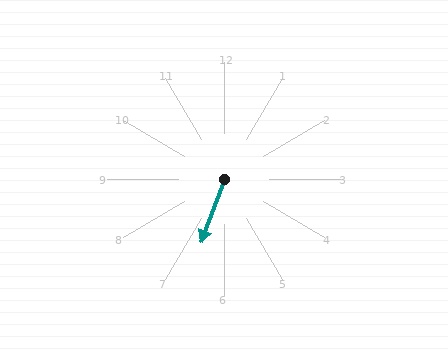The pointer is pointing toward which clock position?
Roughly 7 o'clock.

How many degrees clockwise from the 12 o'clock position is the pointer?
Approximately 200 degrees.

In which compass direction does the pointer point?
South.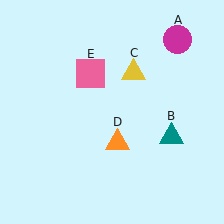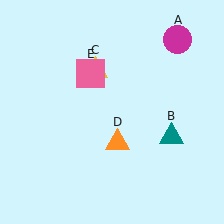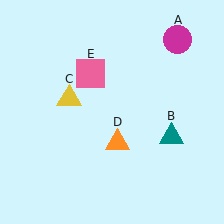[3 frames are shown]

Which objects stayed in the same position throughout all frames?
Magenta circle (object A) and teal triangle (object B) and orange triangle (object D) and pink square (object E) remained stationary.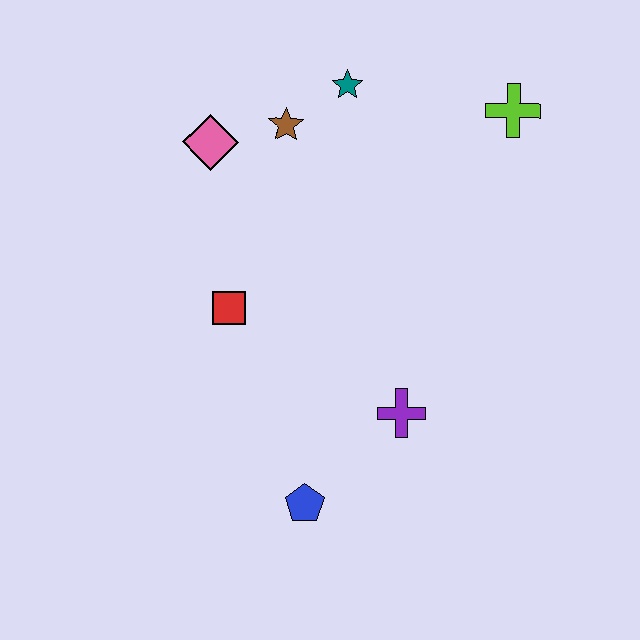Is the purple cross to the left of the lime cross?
Yes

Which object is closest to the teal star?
The brown star is closest to the teal star.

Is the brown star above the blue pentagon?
Yes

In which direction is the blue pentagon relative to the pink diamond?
The blue pentagon is below the pink diamond.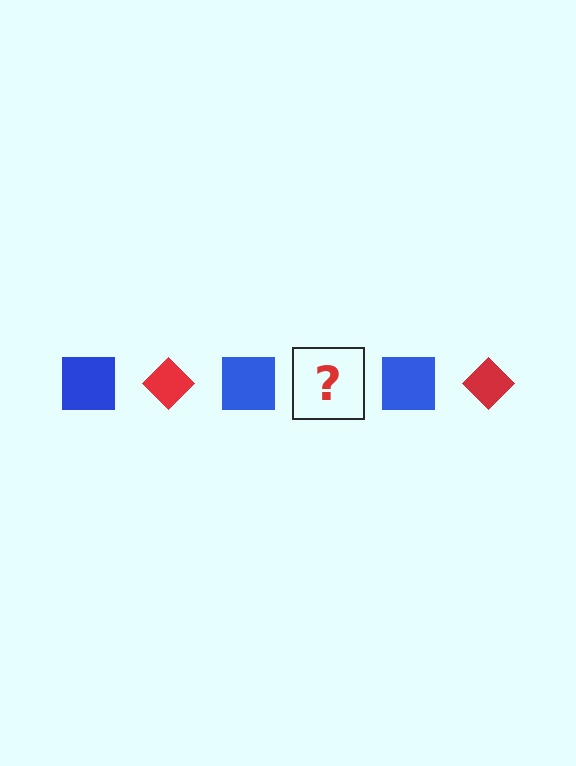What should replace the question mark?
The question mark should be replaced with a red diamond.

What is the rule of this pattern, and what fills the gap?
The rule is that the pattern alternates between blue square and red diamond. The gap should be filled with a red diamond.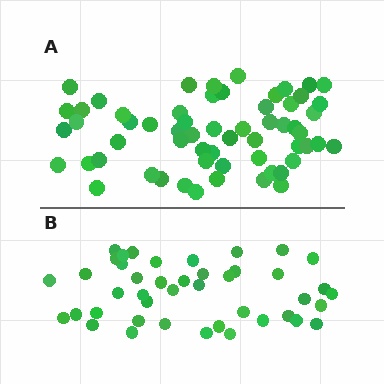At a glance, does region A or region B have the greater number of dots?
Region A (the top region) has more dots.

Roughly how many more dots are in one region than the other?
Region A has approximately 15 more dots than region B.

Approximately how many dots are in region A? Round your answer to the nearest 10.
About 60 dots.